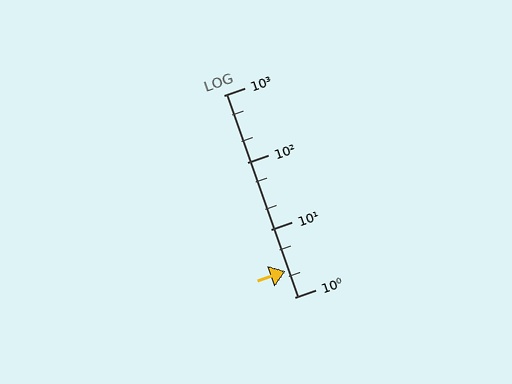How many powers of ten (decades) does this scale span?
The scale spans 3 decades, from 1 to 1000.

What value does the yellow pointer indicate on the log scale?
The pointer indicates approximately 2.4.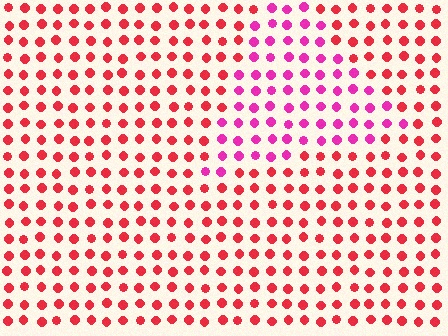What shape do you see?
I see a triangle.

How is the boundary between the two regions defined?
The boundary is defined purely by a slight shift in hue (about 37 degrees). Spacing, size, and orientation are identical on both sides.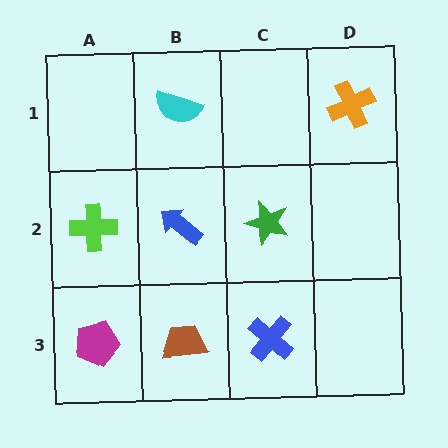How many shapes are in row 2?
3 shapes.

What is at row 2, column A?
A lime cross.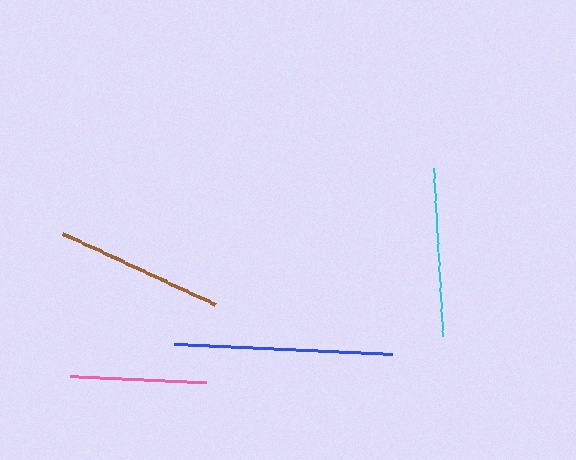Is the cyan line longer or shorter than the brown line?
The cyan line is longer than the brown line.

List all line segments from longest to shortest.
From longest to shortest: blue, cyan, brown, pink.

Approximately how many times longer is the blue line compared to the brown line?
The blue line is approximately 1.3 times the length of the brown line.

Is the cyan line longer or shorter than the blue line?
The blue line is longer than the cyan line.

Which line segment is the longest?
The blue line is the longest at approximately 220 pixels.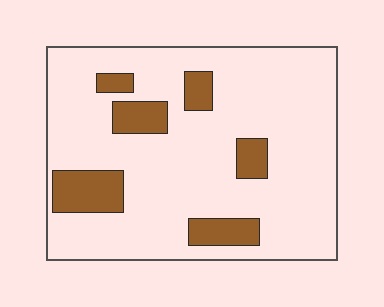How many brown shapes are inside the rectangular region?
6.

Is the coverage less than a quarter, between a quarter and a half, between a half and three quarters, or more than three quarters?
Less than a quarter.